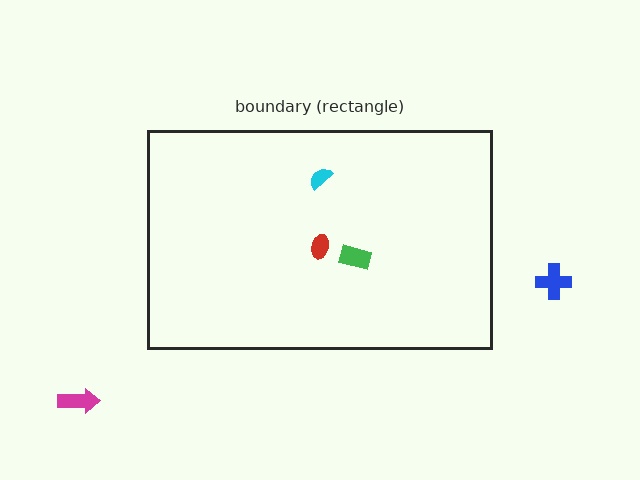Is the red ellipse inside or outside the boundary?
Inside.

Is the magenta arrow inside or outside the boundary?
Outside.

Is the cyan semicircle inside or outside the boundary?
Inside.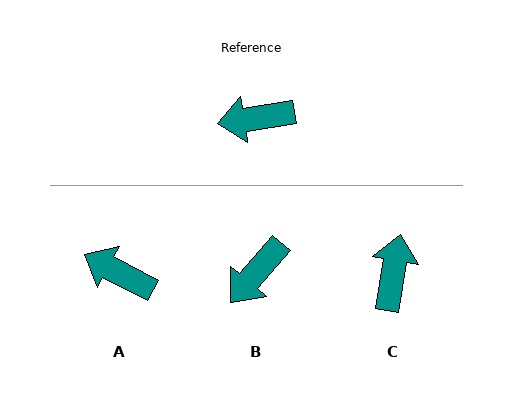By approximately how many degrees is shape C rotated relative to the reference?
Approximately 109 degrees clockwise.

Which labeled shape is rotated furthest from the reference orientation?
C, about 109 degrees away.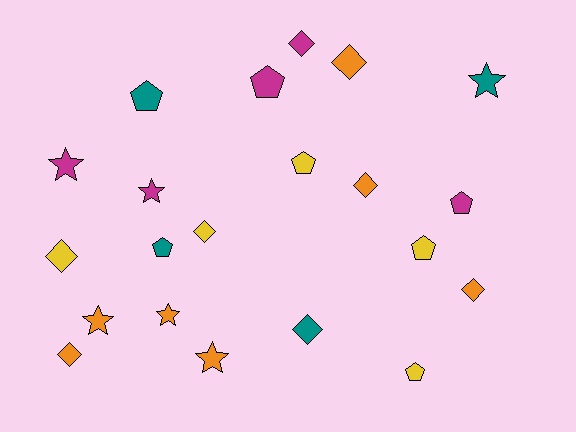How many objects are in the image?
There are 21 objects.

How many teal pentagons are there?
There are 2 teal pentagons.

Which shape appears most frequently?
Diamond, with 8 objects.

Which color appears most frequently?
Orange, with 7 objects.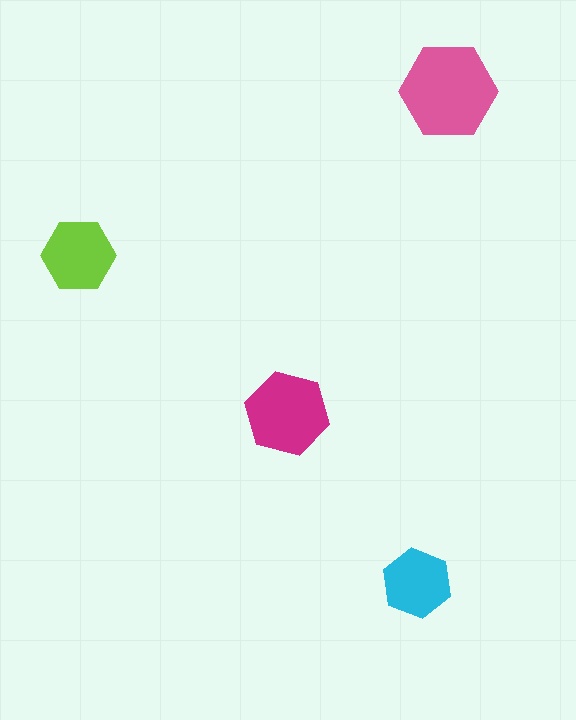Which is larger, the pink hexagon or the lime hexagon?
The pink one.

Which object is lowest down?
The cyan hexagon is bottommost.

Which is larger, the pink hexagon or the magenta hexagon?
The pink one.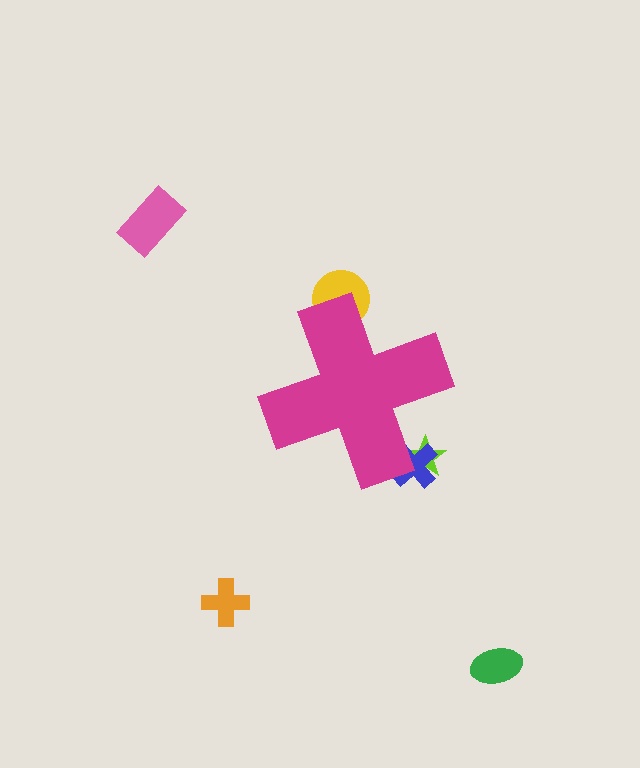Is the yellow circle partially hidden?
Yes, the yellow circle is partially hidden behind the magenta cross.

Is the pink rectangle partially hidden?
No, the pink rectangle is fully visible.